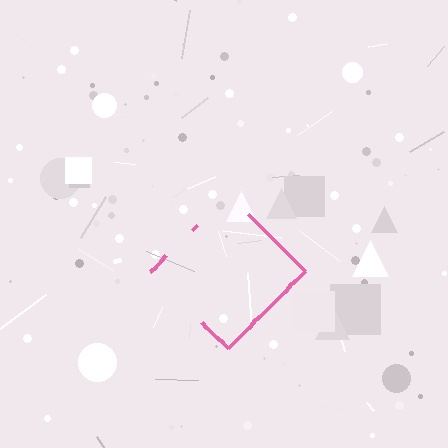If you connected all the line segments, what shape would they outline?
They would outline a diamond.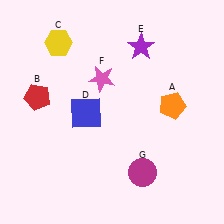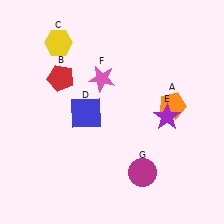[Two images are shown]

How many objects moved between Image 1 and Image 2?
2 objects moved between the two images.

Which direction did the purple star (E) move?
The purple star (E) moved down.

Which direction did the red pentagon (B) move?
The red pentagon (B) moved right.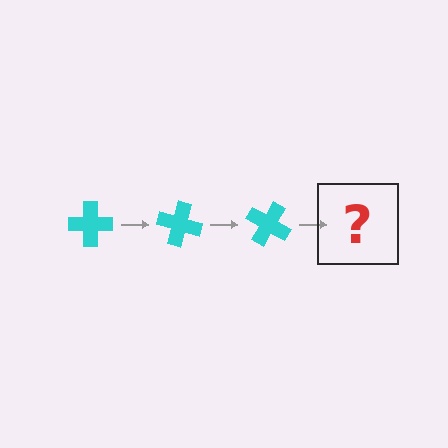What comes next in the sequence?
The next element should be a cyan cross rotated 45 degrees.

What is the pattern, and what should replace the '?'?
The pattern is that the cross rotates 15 degrees each step. The '?' should be a cyan cross rotated 45 degrees.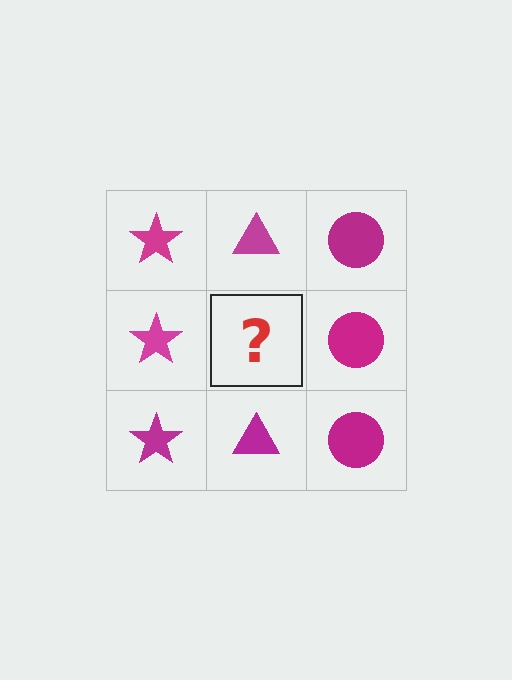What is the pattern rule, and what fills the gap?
The rule is that each column has a consistent shape. The gap should be filled with a magenta triangle.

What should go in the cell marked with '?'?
The missing cell should contain a magenta triangle.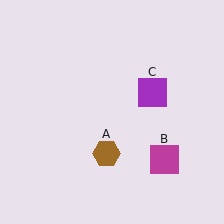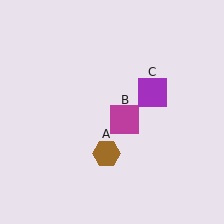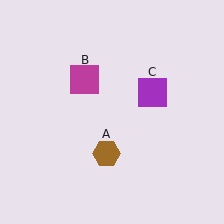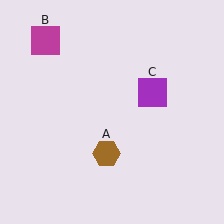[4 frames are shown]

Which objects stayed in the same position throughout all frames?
Brown hexagon (object A) and purple square (object C) remained stationary.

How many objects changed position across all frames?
1 object changed position: magenta square (object B).